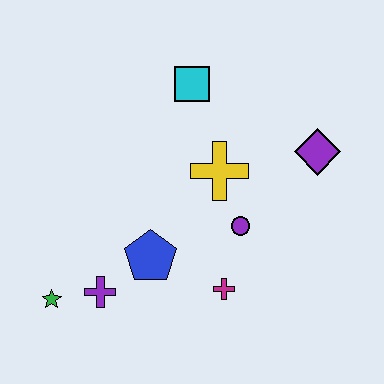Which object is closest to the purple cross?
The green star is closest to the purple cross.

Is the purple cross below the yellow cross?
Yes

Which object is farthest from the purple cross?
The purple diamond is farthest from the purple cross.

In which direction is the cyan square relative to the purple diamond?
The cyan square is to the left of the purple diamond.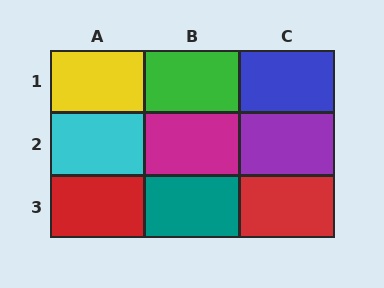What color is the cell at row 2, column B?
Magenta.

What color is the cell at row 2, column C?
Purple.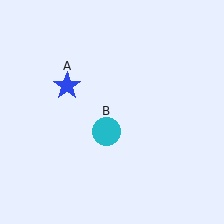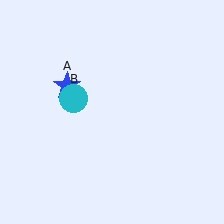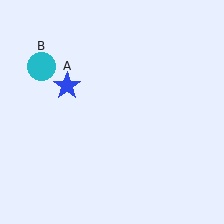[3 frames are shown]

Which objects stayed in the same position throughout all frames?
Blue star (object A) remained stationary.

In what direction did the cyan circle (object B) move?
The cyan circle (object B) moved up and to the left.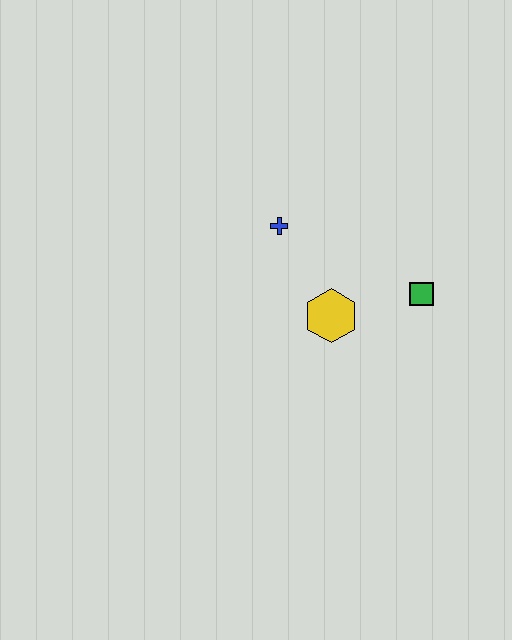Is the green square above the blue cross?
No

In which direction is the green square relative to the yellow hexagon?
The green square is to the right of the yellow hexagon.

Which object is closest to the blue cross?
The yellow hexagon is closest to the blue cross.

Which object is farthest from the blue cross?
The green square is farthest from the blue cross.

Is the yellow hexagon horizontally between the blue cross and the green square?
Yes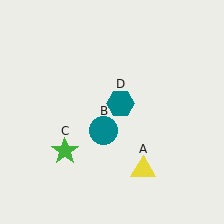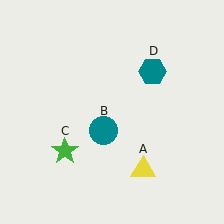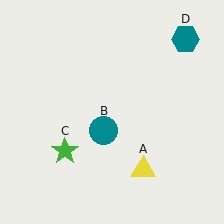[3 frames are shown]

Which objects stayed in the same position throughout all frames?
Yellow triangle (object A) and teal circle (object B) and green star (object C) remained stationary.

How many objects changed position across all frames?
1 object changed position: teal hexagon (object D).